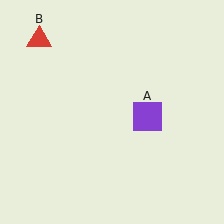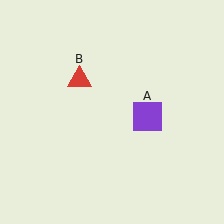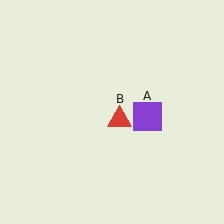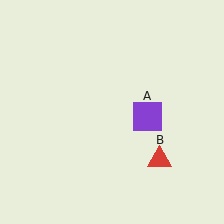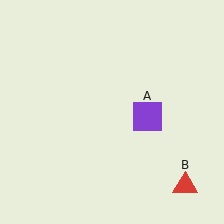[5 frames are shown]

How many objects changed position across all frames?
1 object changed position: red triangle (object B).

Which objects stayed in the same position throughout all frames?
Purple square (object A) remained stationary.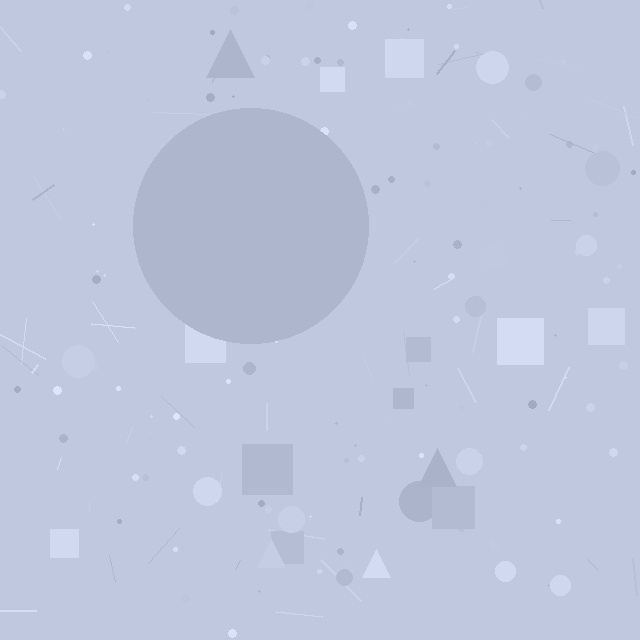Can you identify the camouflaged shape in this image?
The camouflaged shape is a circle.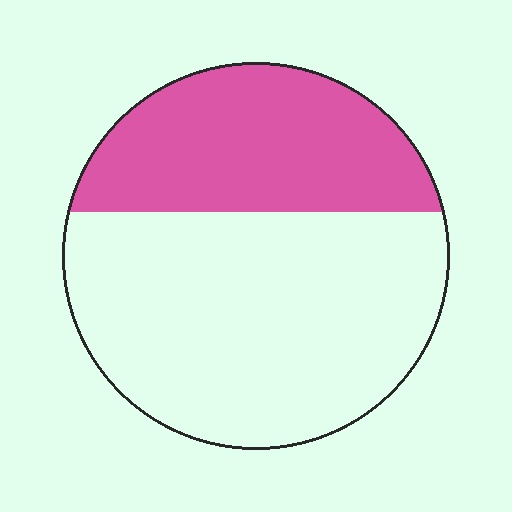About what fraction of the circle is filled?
About three eighths (3/8).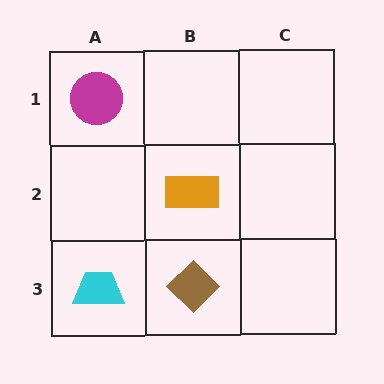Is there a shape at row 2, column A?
No, that cell is empty.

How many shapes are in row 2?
1 shape.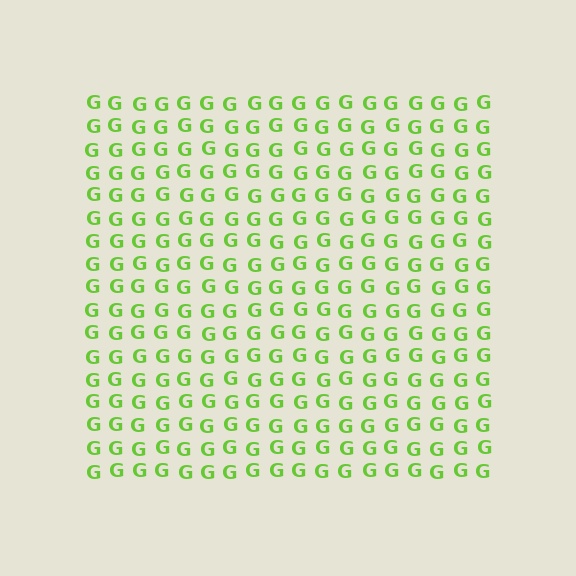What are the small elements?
The small elements are letter G's.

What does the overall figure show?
The overall figure shows a square.